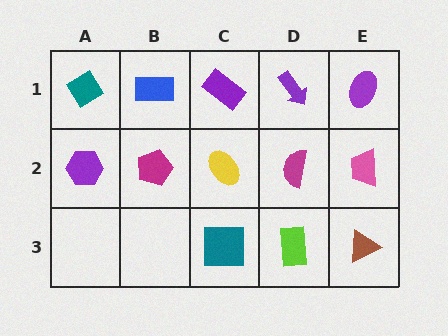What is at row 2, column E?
A pink trapezoid.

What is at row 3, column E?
A brown triangle.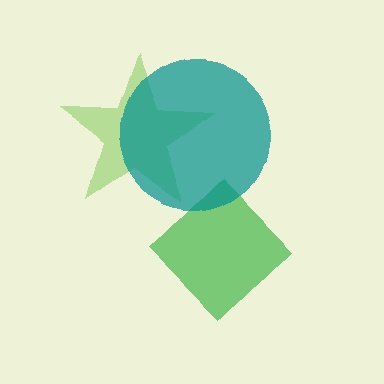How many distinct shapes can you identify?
There are 3 distinct shapes: a lime star, a green diamond, a teal circle.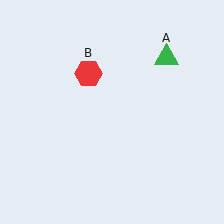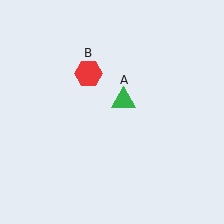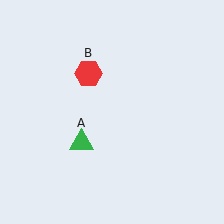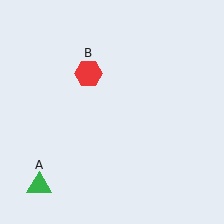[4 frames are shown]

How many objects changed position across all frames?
1 object changed position: green triangle (object A).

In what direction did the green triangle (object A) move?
The green triangle (object A) moved down and to the left.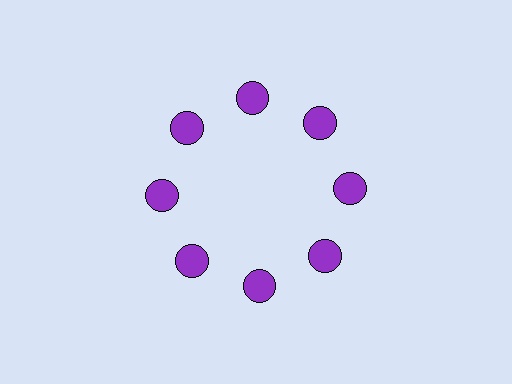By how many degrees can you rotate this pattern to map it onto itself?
The pattern maps onto itself every 45 degrees of rotation.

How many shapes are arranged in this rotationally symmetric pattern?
There are 8 shapes, arranged in 8 groups of 1.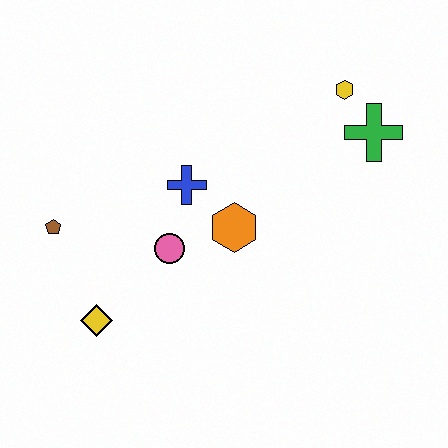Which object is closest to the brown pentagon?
The yellow diamond is closest to the brown pentagon.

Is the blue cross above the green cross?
No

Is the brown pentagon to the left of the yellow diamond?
Yes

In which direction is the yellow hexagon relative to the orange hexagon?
The yellow hexagon is above the orange hexagon.